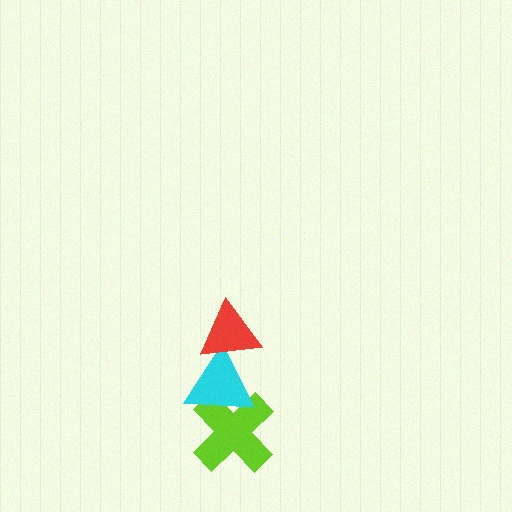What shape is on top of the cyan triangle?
The red triangle is on top of the cyan triangle.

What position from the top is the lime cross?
The lime cross is 3rd from the top.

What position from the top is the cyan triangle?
The cyan triangle is 2nd from the top.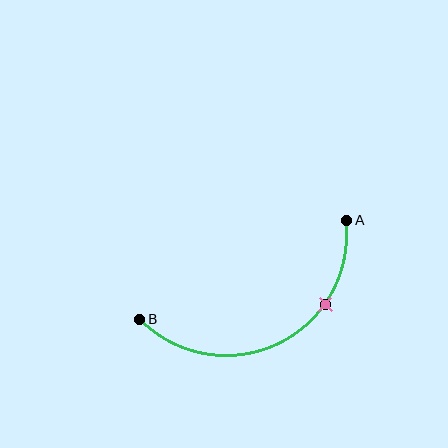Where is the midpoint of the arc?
The arc midpoint is the point on the curve farthest from the straight line joining A and B. It sits below that line.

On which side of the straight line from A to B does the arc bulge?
The arc bulges below the straight line connecting A and B.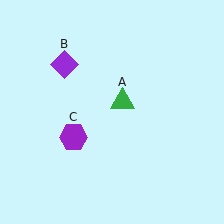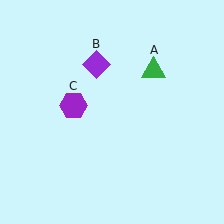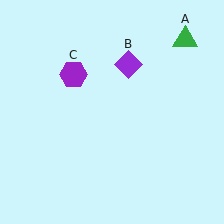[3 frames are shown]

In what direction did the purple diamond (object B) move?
The purple diamond (object B) moved right.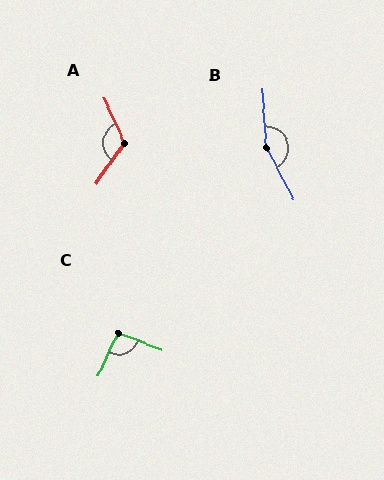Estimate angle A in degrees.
Approximately 120 degrees.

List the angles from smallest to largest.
C (94°), A (120°), B (156°).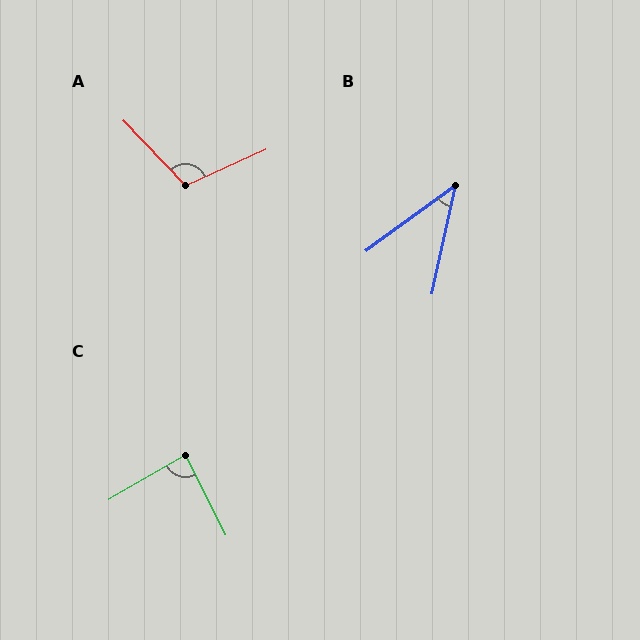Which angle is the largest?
A, at approximately 110 degrees.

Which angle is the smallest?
B, at approximately 42 degrees.